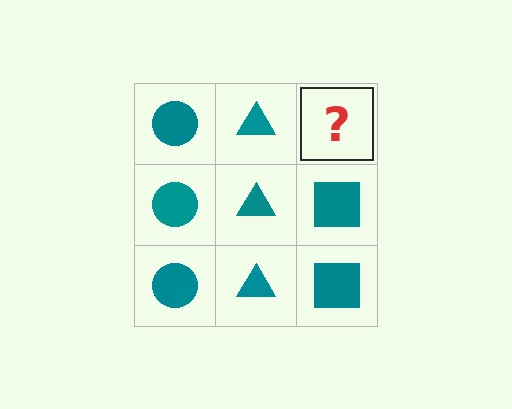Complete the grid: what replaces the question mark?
The question mark should be replaced with a teal square.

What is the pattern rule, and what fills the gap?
The rule is that each column has a consistent shape. The gap should be filled with a teal square.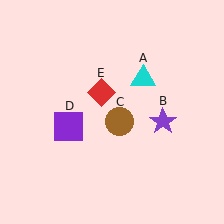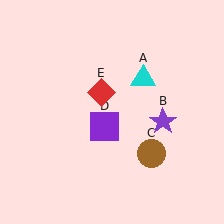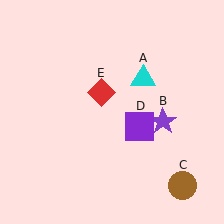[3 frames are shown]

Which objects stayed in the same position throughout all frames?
Cyan triangle (object A) and purple star (object B) and red diamond (object E) remained stationary.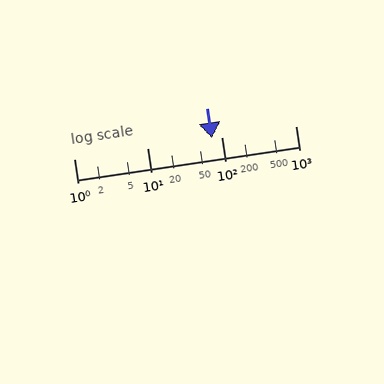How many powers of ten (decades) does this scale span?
The scale spans 3 decades, from 1 to 1000.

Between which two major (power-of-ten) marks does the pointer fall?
The pointer is between 10 and 100.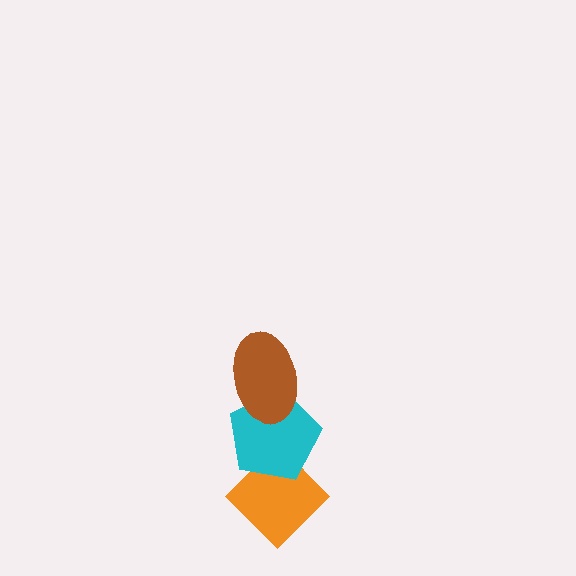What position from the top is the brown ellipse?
The brown ellipse is 1st from the top.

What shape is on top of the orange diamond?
The cyan pentagon is on top of the orange diamond.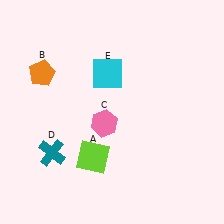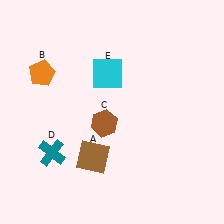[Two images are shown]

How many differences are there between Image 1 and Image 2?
There are 2 differences between the two images.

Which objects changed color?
A changed from lime to brown. C changed from pink to brown.